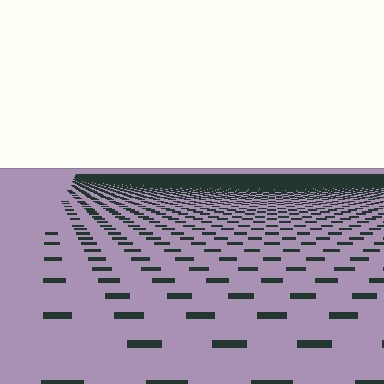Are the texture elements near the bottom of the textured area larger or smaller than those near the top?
Larger. Near the bottom, elements are closer to the viewer and appear at a bigger on-screen size.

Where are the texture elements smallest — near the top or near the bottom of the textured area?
Near the top.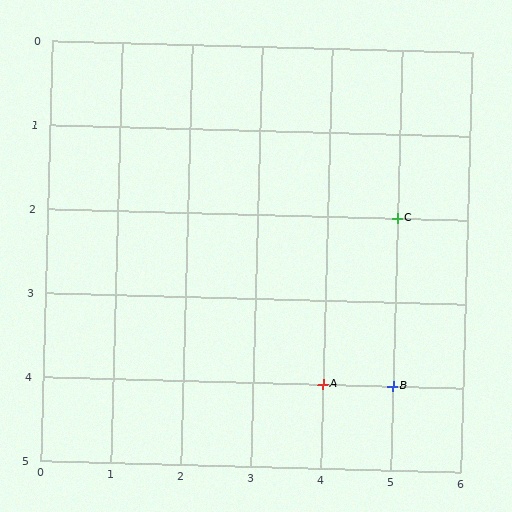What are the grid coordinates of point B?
Point B is at grid coordinates (5, 4).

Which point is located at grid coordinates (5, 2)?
Point C is at (5, 2).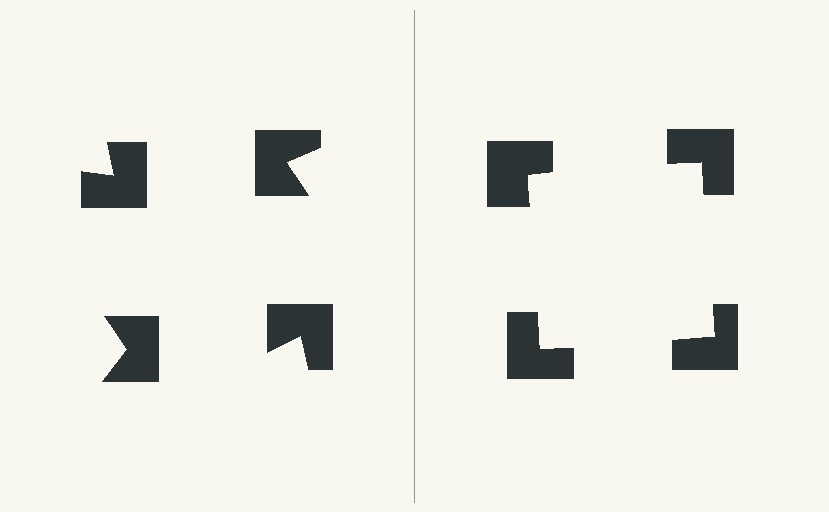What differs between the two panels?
The notched squares are positioned identically on both sides; only the wedge orientations differ. On the right they align to a square; on the left they are misaligned.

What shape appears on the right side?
An illusory square.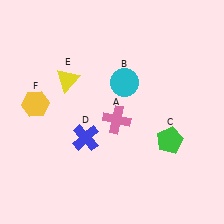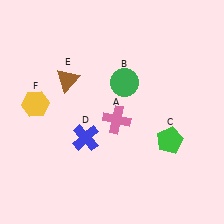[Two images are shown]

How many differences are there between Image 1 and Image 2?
There are 2 differences between the two images.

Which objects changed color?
B changed from cyan to green. E changed from yellow to brown.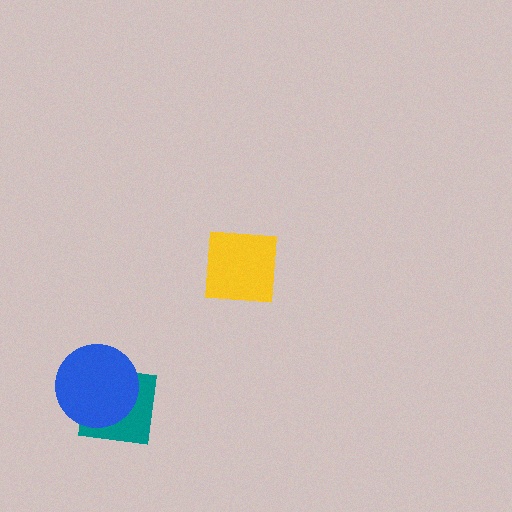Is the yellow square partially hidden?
No, no other shape covers it.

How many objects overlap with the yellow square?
0 objects overlap with the yellow square.